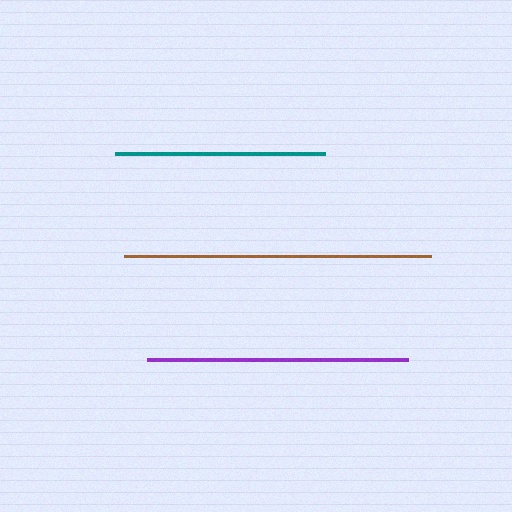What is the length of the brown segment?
The brown segment is approximately 307 pixels long.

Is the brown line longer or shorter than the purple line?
The brown line is longer than the purple line.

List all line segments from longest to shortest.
From longest to shortest: brown, purple, teal.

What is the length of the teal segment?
The teal segment is approximately 210 pixels long.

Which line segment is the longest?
The brown line is the longest at approximately 307 pixels.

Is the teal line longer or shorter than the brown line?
The brown line is longer than the teal line.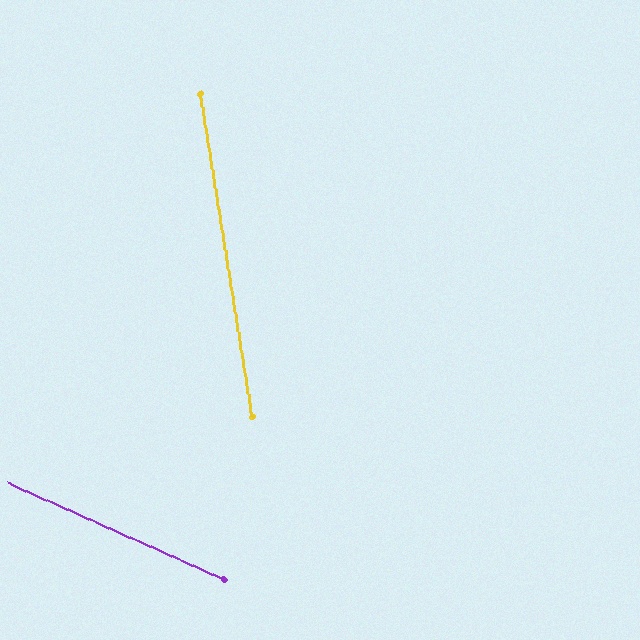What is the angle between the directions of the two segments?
Approximately 57 degrees.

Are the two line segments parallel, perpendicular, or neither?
Neither parallel nor perpendicular — they differ by about 57°.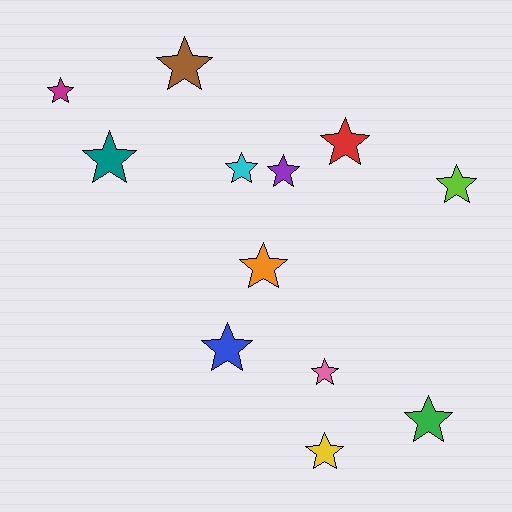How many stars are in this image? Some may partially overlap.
There are 12 stars.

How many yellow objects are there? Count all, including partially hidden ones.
There is 1 yellow object.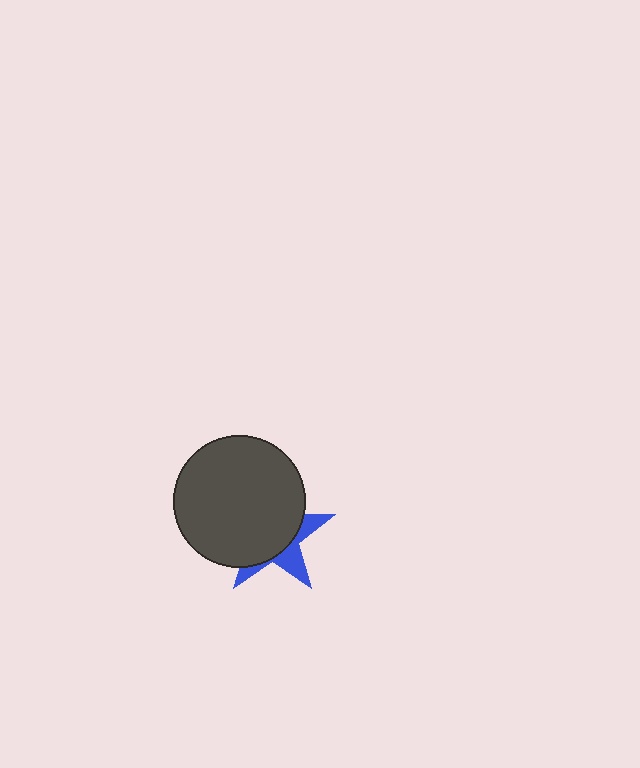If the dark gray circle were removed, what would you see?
You would see the complete blue star.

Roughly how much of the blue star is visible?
A small part of it is visible (roughly 32%).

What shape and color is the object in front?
The object in front is a dark gray circle.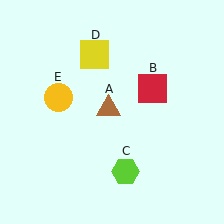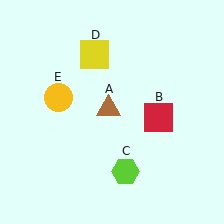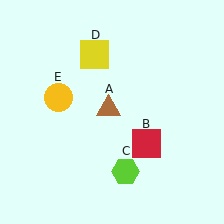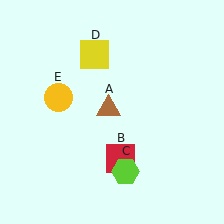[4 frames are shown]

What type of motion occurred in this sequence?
The red square (object B) rotated clockwise around the center of the scene.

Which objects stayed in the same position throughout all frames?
Brown triangle (object A) and lime hexagon (object C) and yellow square (object D) and yellow circle (object E) remained stationary.